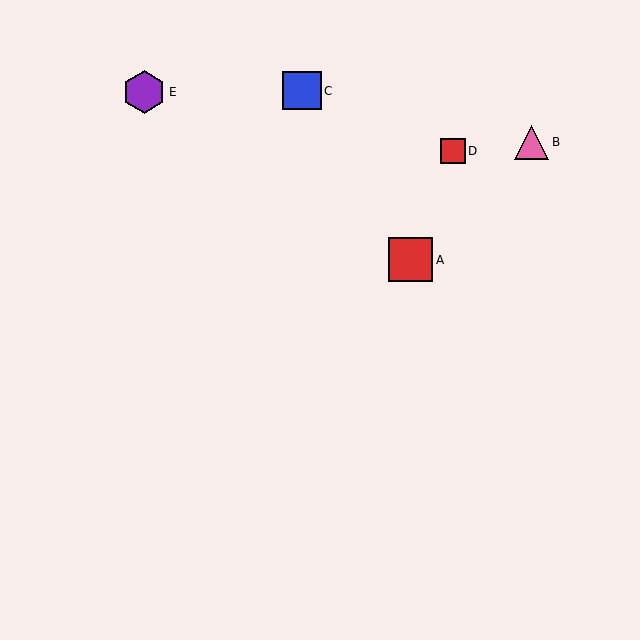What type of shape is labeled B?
Shape B is a pink triangle.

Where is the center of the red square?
The center of the red square is at (453, 151).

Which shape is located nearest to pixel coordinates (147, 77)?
The purple hexagon (labeled E) at (144, 92) is nearest to that location.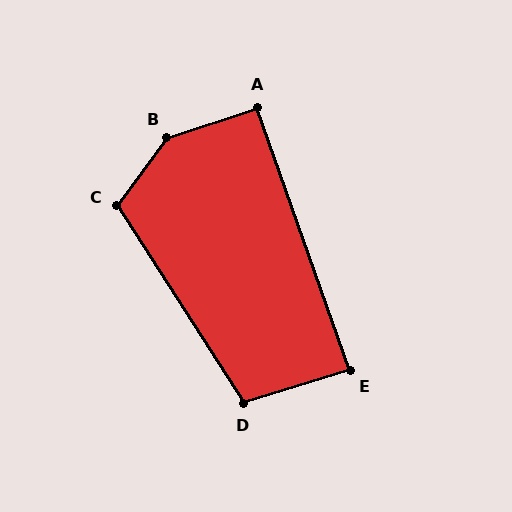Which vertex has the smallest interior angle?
E, at approximately 88 degrees.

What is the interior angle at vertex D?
Approximately 105 degrees (obtuse).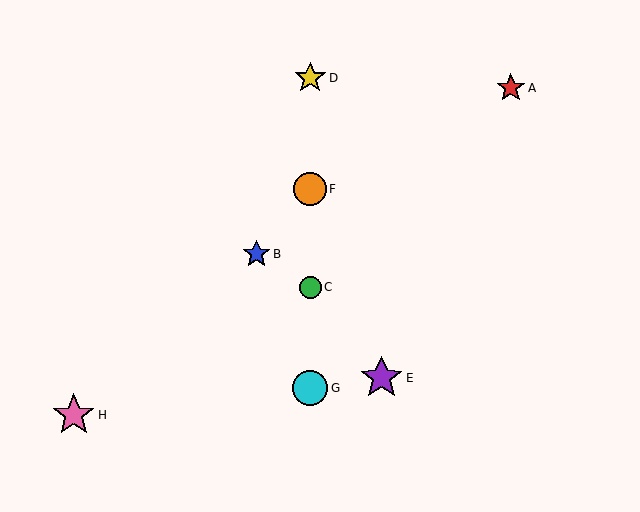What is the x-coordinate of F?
Object F is at x≈310.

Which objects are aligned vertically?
Objects C, D, F, G are aligned vertically.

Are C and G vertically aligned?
Yes, both are at x≈310.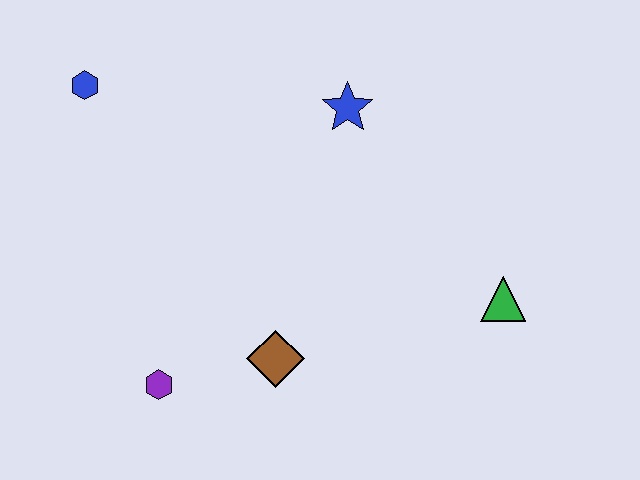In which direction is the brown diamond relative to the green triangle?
The brown diamond is to the left of the green triangle.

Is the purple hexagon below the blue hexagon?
Yes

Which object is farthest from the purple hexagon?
The green triangle is farthest from the purple hexagon.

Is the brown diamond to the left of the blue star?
Yes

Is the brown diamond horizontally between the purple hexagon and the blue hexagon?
No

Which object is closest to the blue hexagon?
The blue star is closest to the blue hexagon.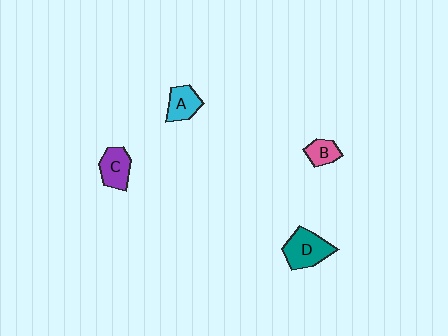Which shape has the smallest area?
Shape B (pink).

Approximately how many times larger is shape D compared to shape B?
Approximately 1.9 times.